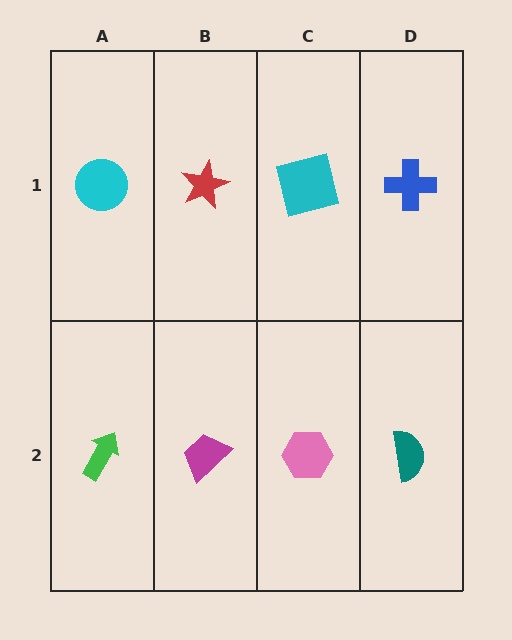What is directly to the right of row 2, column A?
A magenta trapezoid.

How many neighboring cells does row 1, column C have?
3.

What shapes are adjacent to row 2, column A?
A cyan circle (row 1, column A), a magenta trapezoid (row 2, column B).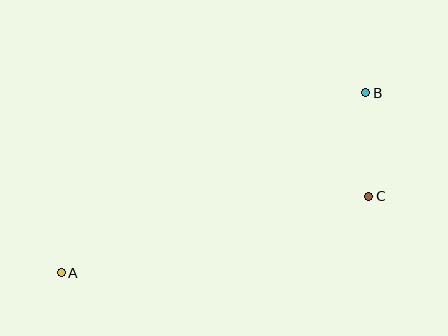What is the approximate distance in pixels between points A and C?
The distance between A and C is approximately 317 pixels.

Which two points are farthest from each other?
Points A and B are farthest from each other.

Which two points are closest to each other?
Points B and C are closest to each other.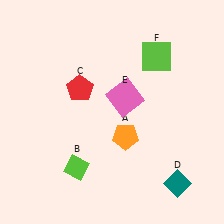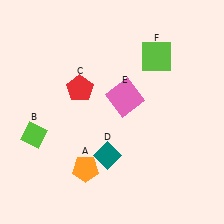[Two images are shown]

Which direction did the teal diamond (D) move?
The teal diamond (D) moved left.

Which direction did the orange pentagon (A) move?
The orange pentagon (A) moved left.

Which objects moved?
The objects that moved are: the orange pentagon (A), the lime diamond (B), the teal diamond (D).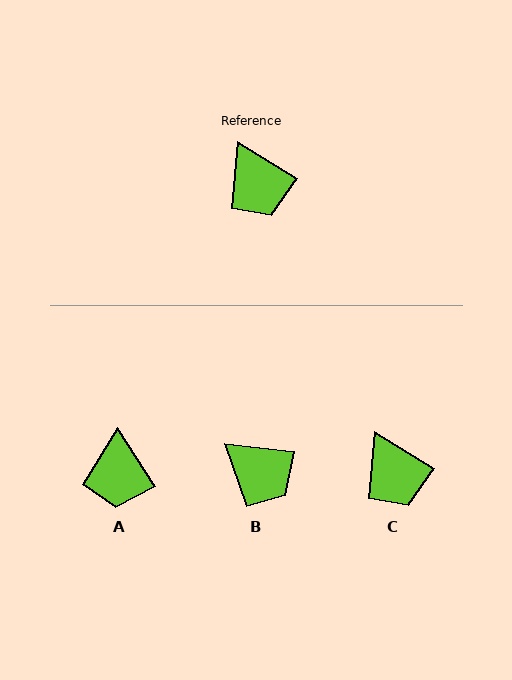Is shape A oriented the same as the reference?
No, it is off by about 27 degrees.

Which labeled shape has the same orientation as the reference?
C.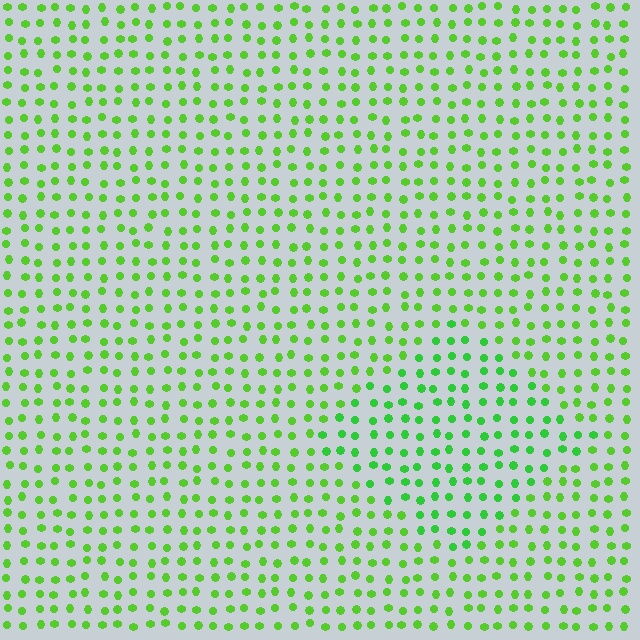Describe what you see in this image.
The image is filled with small lime elements in a uniform arrangement. A diamond-shaped region is visible where the elements are tinted to a slightly different hue, forming a subtle color boundary.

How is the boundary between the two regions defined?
The boundary is defined purely by a slight shift in hue (about 20 degrees). Spacing, size, and orientation are identical on both sides.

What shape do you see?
I see a diamond.